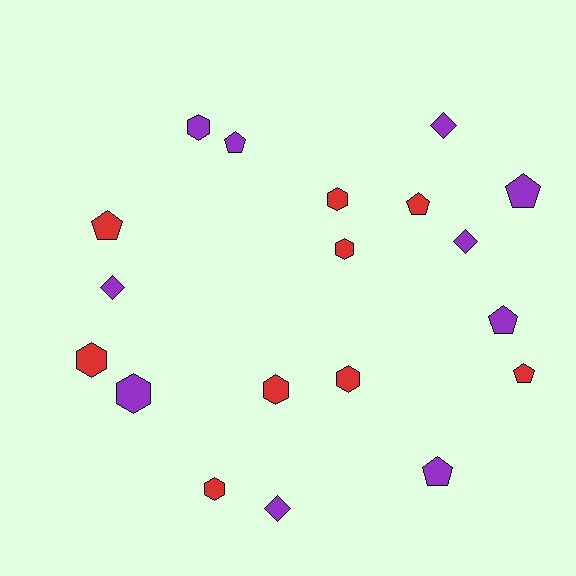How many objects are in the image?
There are 19 objects.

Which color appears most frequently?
Purple, with 10 objects.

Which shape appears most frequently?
Hexagon, with 8 objects.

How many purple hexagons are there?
There are 2 purple hexagons.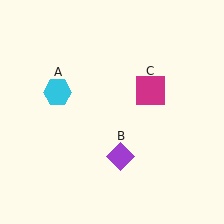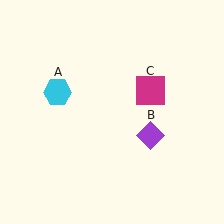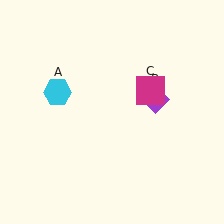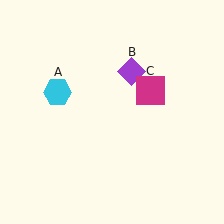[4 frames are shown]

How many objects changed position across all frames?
1 object changed position: purple diamond (object B).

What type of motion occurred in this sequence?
The purple diamond (object B) rotated counterclockwise around the center of the scene.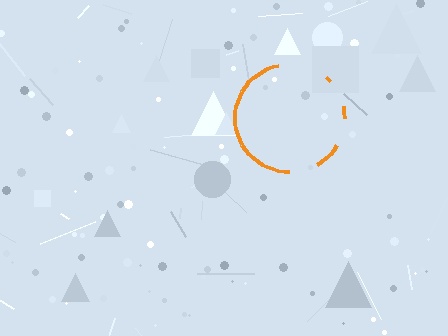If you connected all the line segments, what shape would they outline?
They would outline a circle.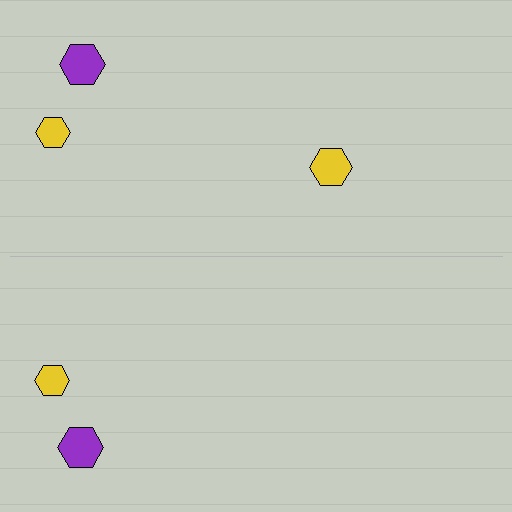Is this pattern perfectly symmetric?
No, the pattern is not perfectly symmetric. A yellow hexagon is missing from the bottom side.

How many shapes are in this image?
There are 5 shapes in this image.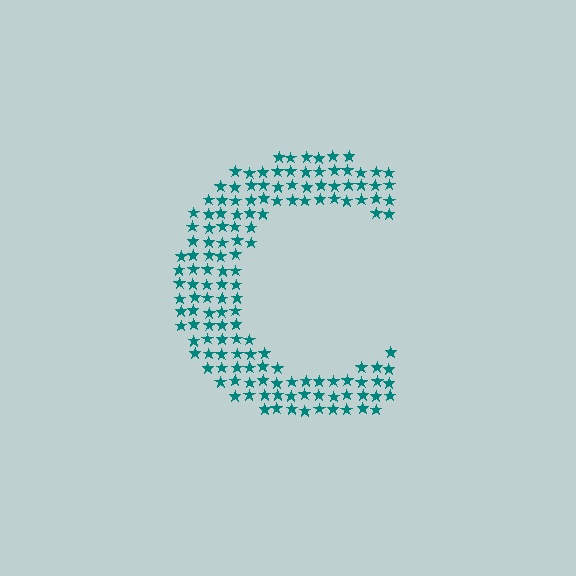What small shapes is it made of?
It is made of small stars.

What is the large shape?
The large shape is the letter C.